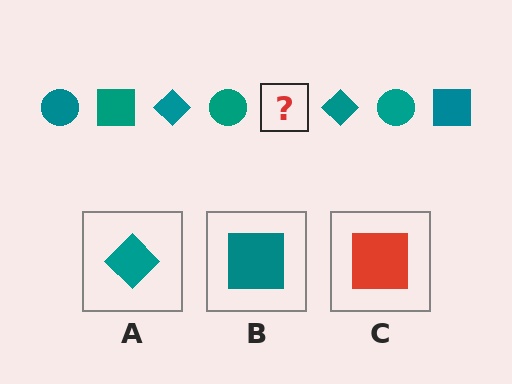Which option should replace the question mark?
Option B.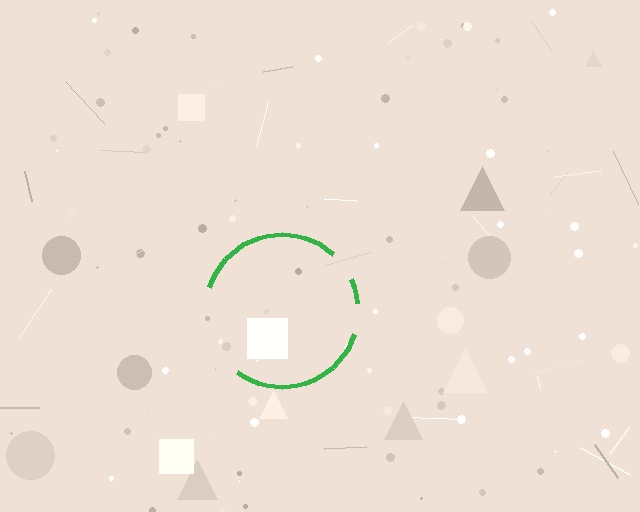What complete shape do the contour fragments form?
The contour fragments form a circle.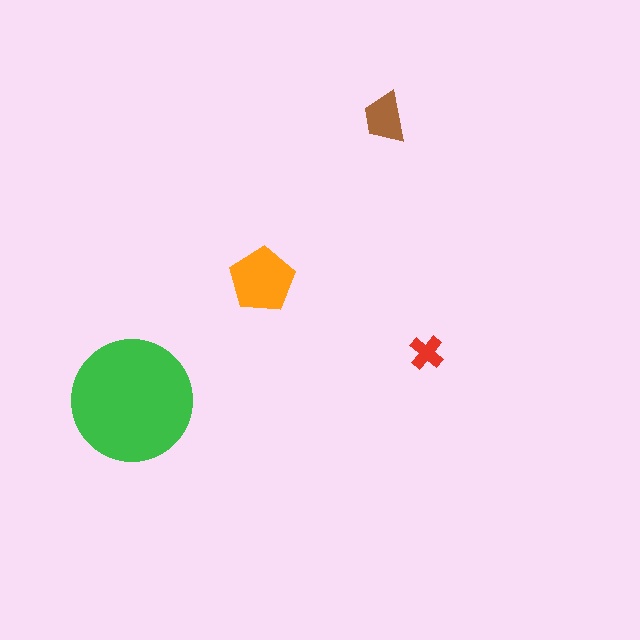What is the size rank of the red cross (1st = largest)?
4th.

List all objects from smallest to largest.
The red cross, the brown trapezoid, the orange pentagon, the green circle.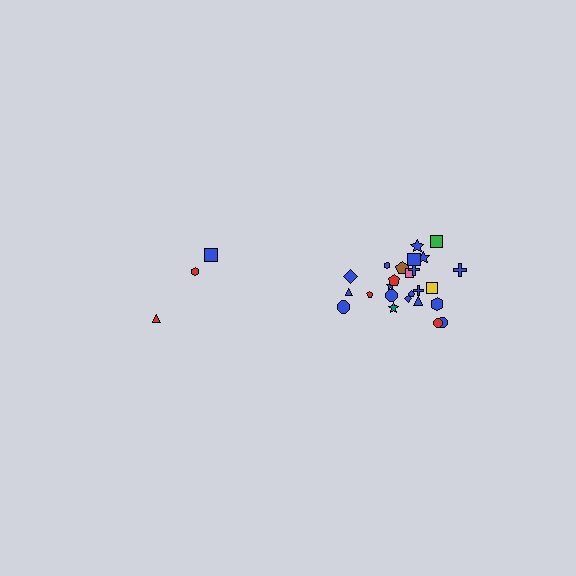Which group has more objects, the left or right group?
The right group.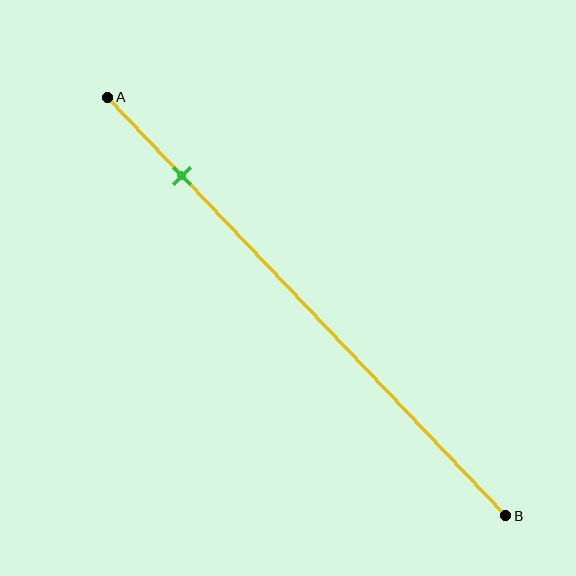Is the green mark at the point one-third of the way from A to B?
No, the mark is at about 20% from A, not at the 33% one-third point.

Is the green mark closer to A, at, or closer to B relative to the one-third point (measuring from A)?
The green mark is closer to point A than the one-third point of segment AB.